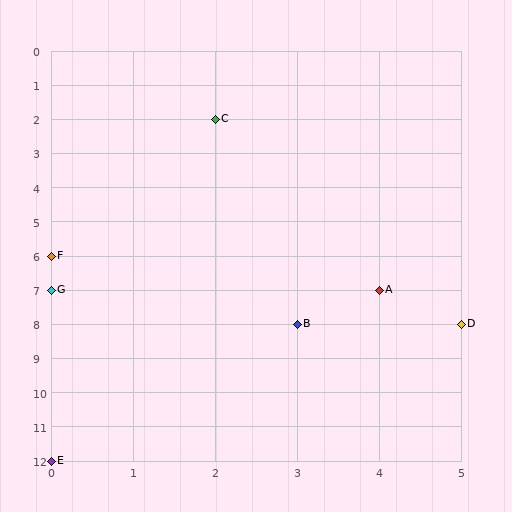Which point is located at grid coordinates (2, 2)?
Point C is at (2, 2).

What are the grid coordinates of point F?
Point F is at grid coordinates (0, 6).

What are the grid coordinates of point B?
Point B is at grid coordinates (3, 8).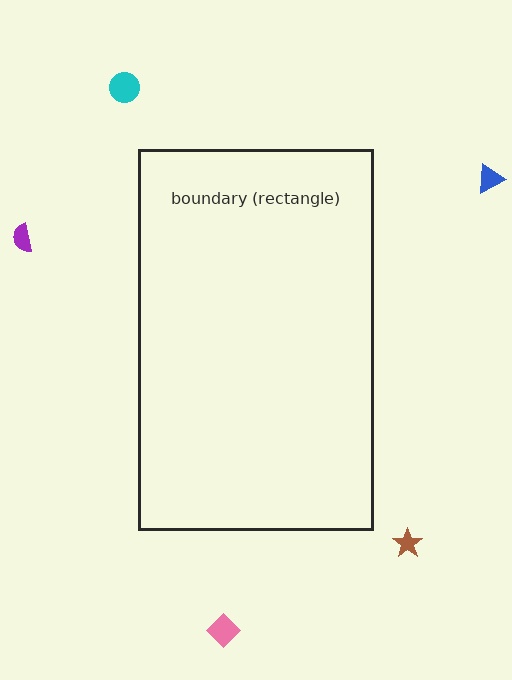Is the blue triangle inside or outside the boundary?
Outside.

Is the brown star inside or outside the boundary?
Outside.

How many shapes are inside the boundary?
0 inside, 5 outside.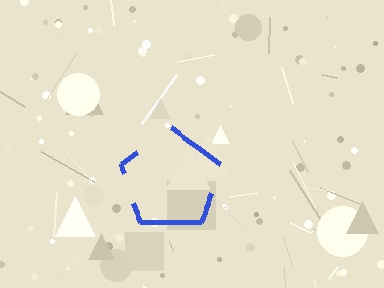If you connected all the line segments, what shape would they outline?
They would outline a pentagon.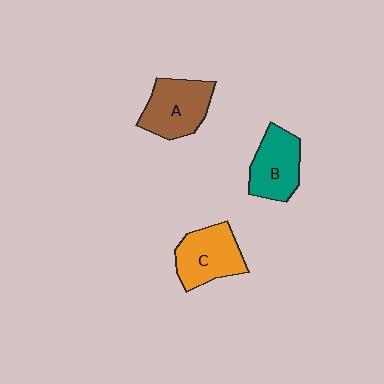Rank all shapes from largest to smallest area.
From largest to smallest: A (brown), C (orange), B (teal).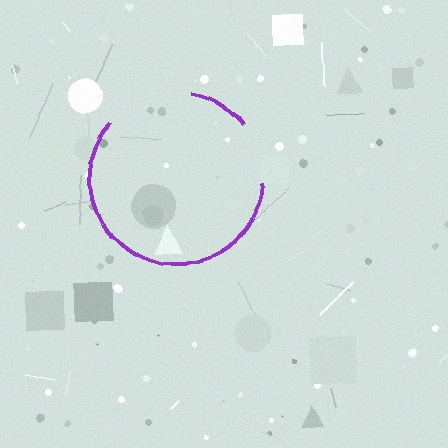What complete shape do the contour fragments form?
The contour fragments form a circle.